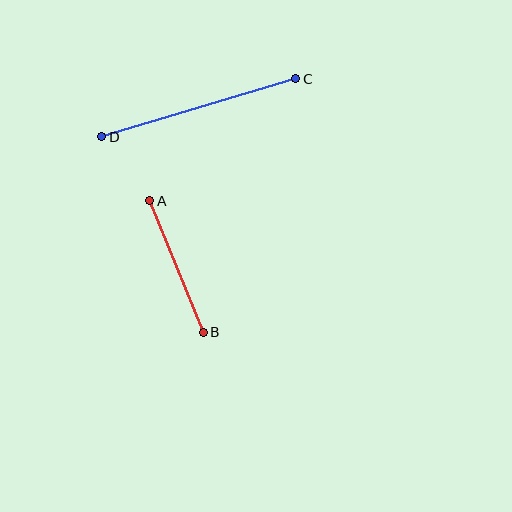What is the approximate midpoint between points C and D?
The midpoint is at approximately (199, 108) pixels.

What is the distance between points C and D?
The distance is approximately 203 pixels.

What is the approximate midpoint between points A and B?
The midpoint is at approximately (177, 266) pixels.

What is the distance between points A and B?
The distance is approximately 142 pixels.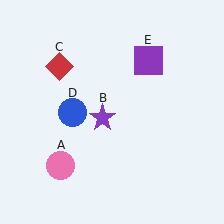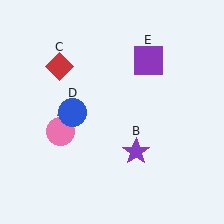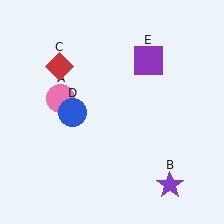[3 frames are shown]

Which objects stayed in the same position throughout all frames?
Red diamond (object C) and blue circle (object D) and purple square (object E) remained stationary.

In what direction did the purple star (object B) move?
The purple star (object B) moved down and to the right.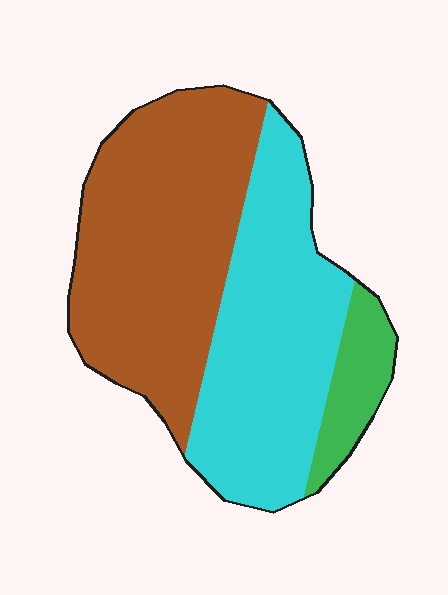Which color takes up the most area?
Brown, at roughly 50%.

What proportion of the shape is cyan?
Cyan takes up between a quarter and a half of the shape.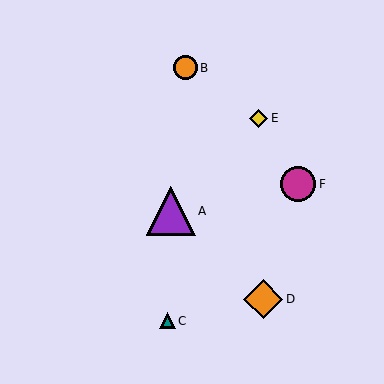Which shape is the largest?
The purple triangle (labeled A) is the largest.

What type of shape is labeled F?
Shape F is a magenta circle.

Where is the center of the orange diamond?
The center of the orange diamond is at (263, 299).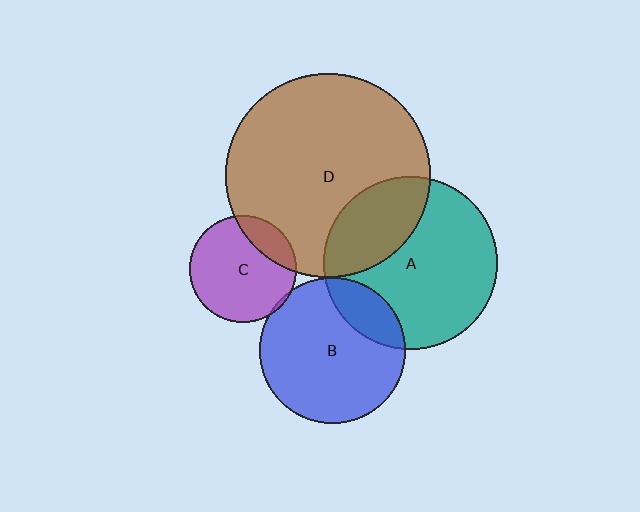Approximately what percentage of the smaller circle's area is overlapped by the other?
Approximately 30%.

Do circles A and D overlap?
Yes.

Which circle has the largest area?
Circle D (brown).